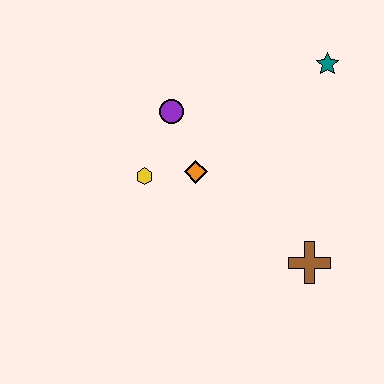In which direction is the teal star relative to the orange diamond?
The teal star is to the right of the orange diamond.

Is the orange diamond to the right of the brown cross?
No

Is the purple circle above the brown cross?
Yes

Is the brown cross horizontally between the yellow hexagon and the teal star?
Yes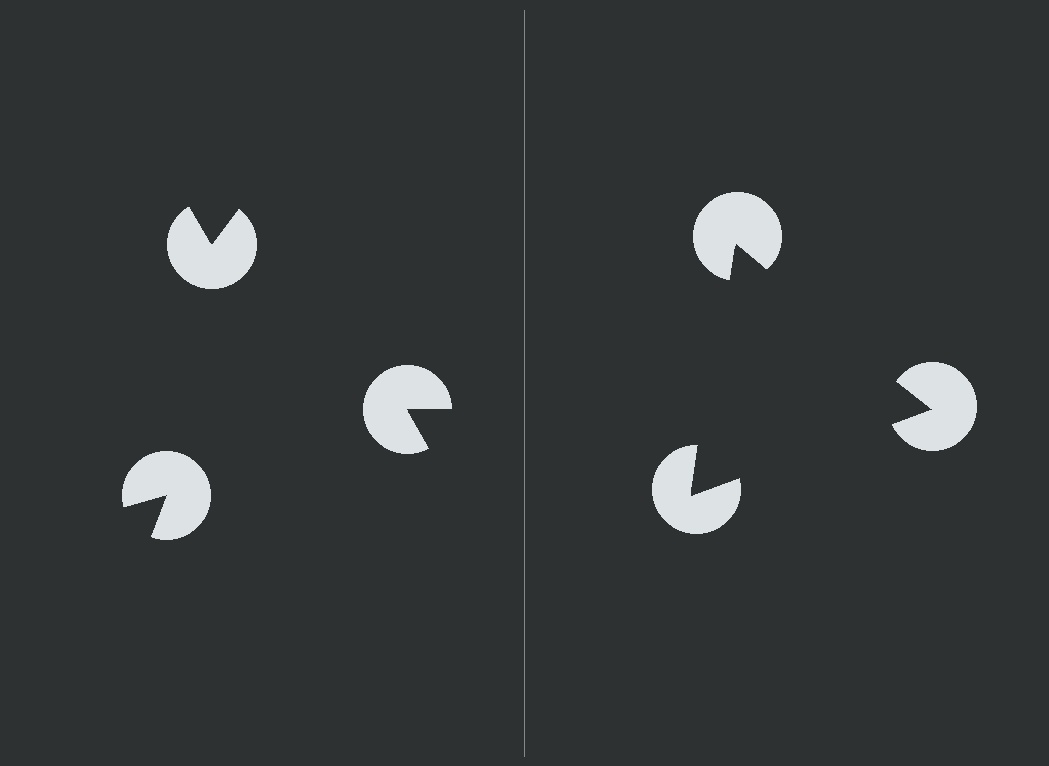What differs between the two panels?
The pac-man discs are positioned identically on both sides; only the wedge orientations differ. On the right they align to a triangle; on the left they are misaligned.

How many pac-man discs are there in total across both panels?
6 — 3 on each side.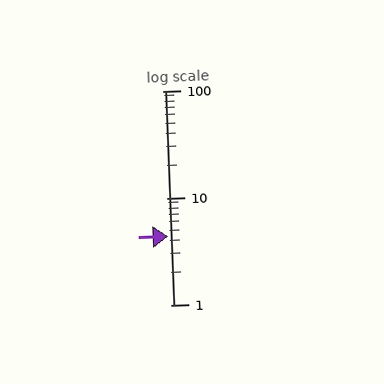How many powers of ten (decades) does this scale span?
The scale spans 2 decades, from 1 to 100.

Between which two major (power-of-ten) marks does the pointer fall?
The pointer is between 1 and 10.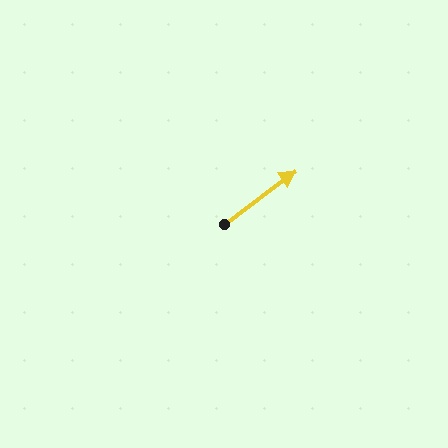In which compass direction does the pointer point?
Northeast.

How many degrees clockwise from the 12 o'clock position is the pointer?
Approximately 53 degrees.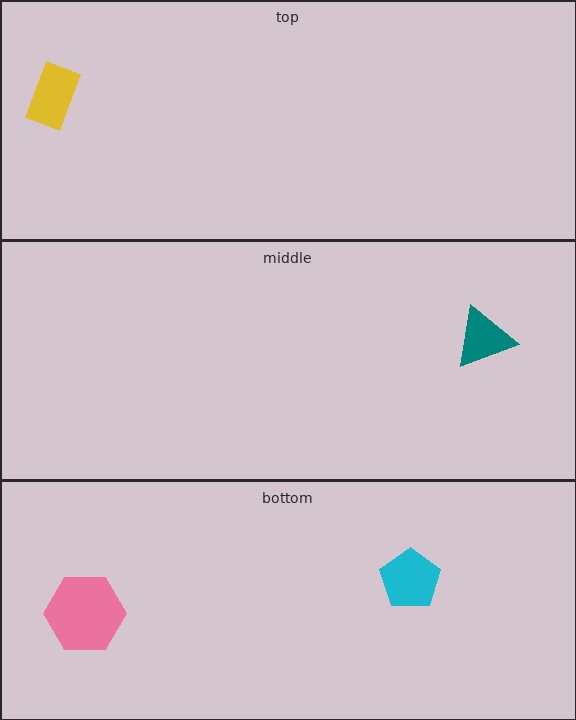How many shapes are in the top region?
1.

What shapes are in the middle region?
The teal triangle.